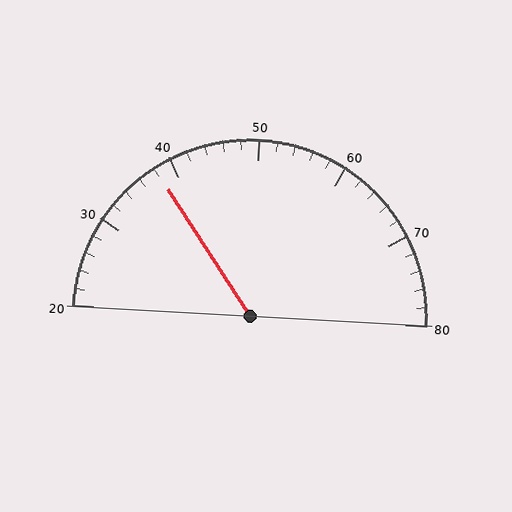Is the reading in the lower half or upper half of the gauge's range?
The reading is in the lower half of the range (20 to 80).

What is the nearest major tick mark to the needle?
The nearest major tick mark is 40.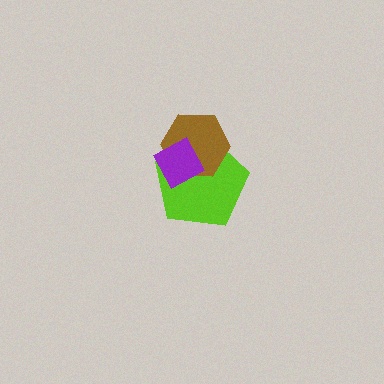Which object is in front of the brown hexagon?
The purple diamond is in front of the brown hexagon.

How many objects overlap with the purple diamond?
2 objects overlap with the purple diamond.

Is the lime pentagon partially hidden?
Yes, it is partially covered by another shape.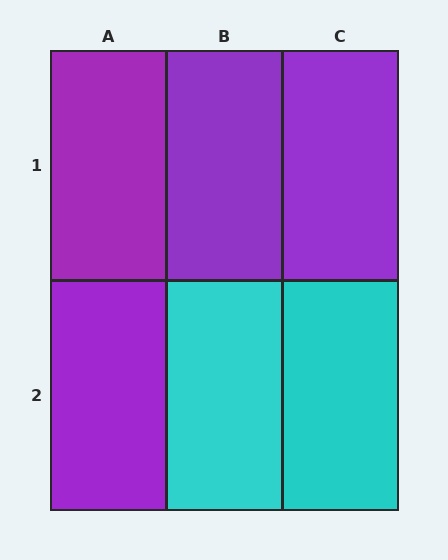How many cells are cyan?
2 cells are cyan.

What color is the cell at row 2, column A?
Purple.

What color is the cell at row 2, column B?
Cyan.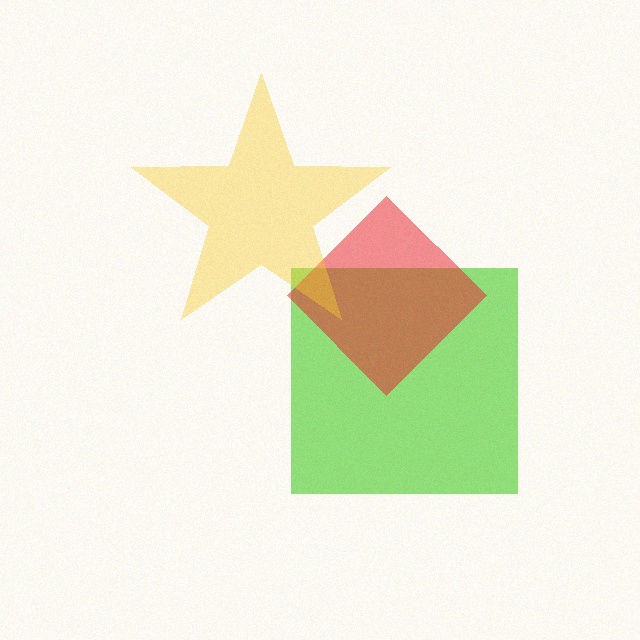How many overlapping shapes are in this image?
There are 3 overlapping shapes in the image.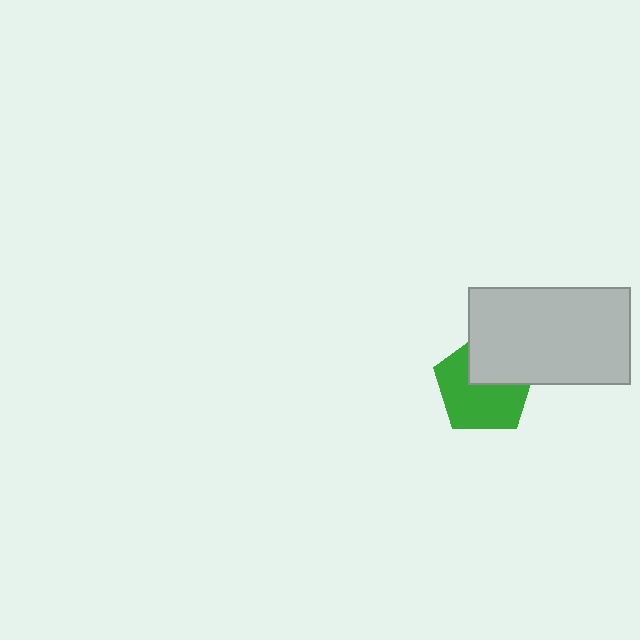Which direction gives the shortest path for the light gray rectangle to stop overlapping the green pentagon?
Moving toward the upper-right gives the shortest separation.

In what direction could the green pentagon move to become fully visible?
The green pentagon could move toward the lower-left. That would shift it out from behind the light gray rectangle entirely.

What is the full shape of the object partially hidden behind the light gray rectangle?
The partially hidden object is a green pentagon.